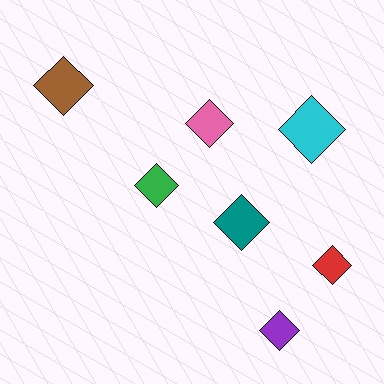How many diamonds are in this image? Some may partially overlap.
There are 7 diamonds.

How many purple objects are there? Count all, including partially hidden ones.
There is 1 purple object.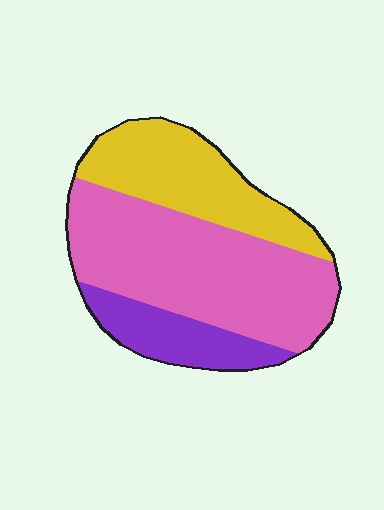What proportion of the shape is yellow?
Yellow takes up about one third (1/3) of the shape.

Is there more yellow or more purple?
Yellow.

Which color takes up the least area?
Purple, at roughly 15%.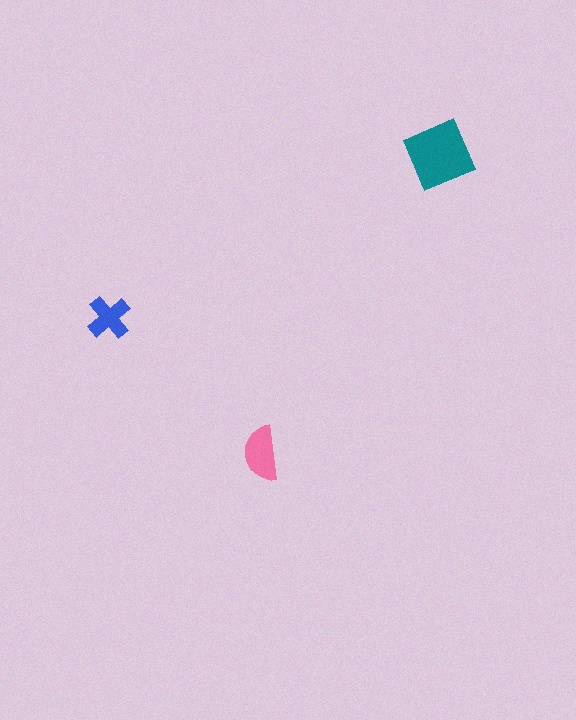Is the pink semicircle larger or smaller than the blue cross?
Larger.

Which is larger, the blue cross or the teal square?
The teal square.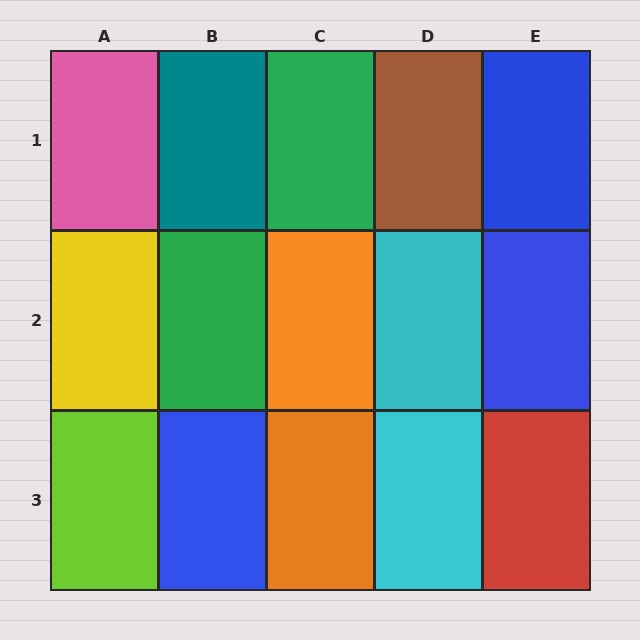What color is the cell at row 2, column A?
Yellow.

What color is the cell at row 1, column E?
Blue.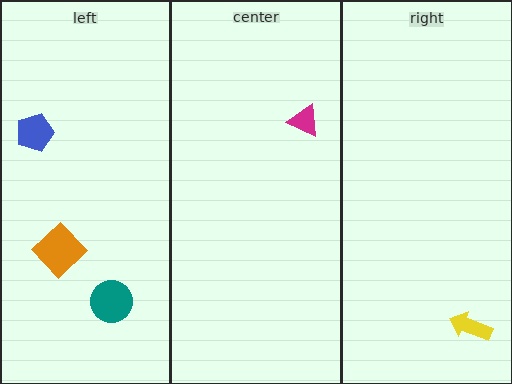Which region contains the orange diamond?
The left region.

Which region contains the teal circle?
The left region.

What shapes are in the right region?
The yellow arrow.